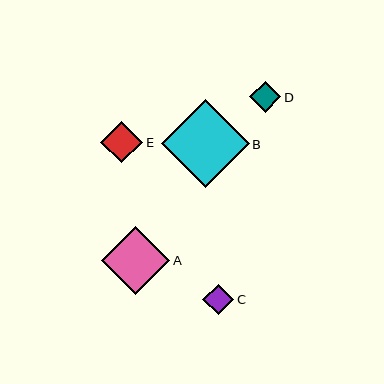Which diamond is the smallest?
Diamond C is the smallest with a size of approximately 31 pixels.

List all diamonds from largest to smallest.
From largest to smallest: B, A, E, D, C.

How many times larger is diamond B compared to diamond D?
Diamond B is approximately 2.8 times the size of diamond D.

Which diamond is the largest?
Diamond B is the largest with a size of approximately 88 pixels.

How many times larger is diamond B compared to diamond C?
Diamond B is approximately 2.8 times the size of diamond C.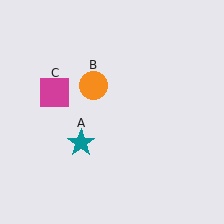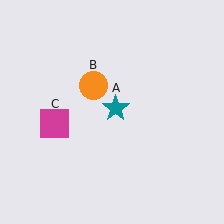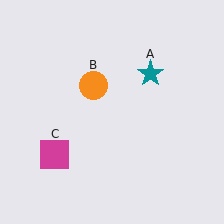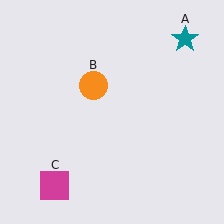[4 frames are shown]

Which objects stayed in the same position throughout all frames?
Orange circle (object B) remained stationary.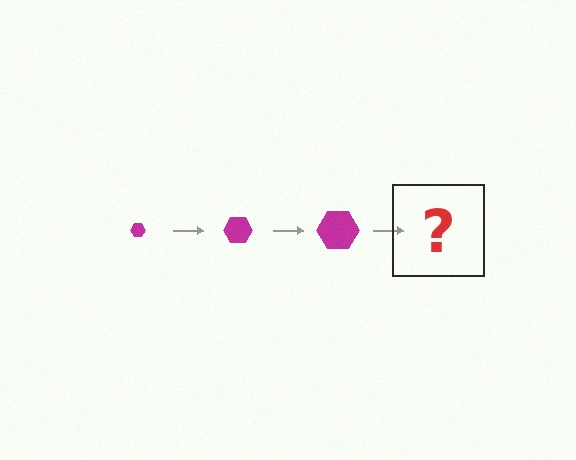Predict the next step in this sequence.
The next step is a magenta hexagon, larger than the previous one.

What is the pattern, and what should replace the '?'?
The pattern is that the hexagon gets progressively larger each step. The '?' should be a magenta hexagon, larger than the previous one.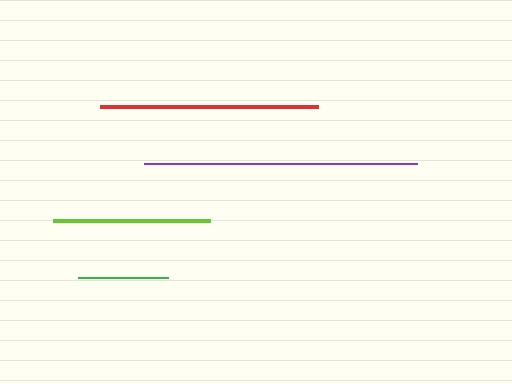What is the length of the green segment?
The green segment is approximately 90 pixels long.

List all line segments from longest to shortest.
From longest to shortest: purple, red, lime, green.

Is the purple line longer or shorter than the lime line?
The purple line is longer than the lime line.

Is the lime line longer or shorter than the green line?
The lime line is longer than the green line.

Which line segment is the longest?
The purple line is the longest at approximately 273 pixels.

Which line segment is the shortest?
The green line is the shortest at approximately 90 pixels.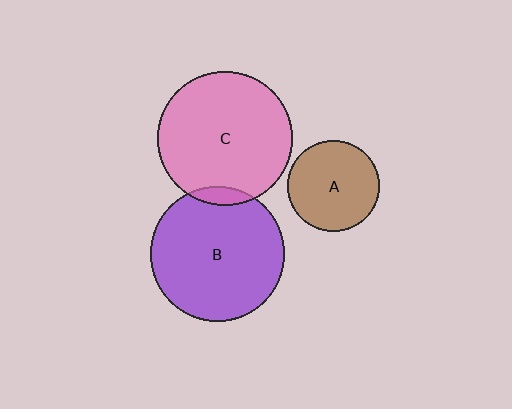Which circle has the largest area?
Circle B (purple).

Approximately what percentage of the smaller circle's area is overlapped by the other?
Approximately 5%.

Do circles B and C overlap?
Yes.